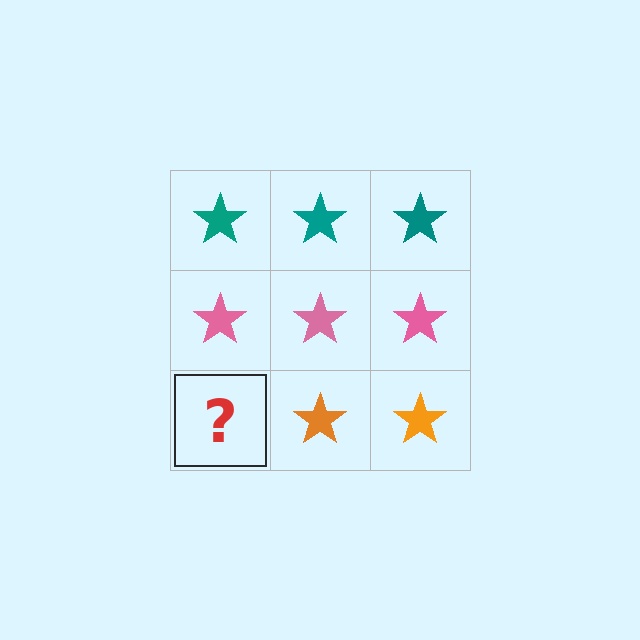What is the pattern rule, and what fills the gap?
The rule is that each row has a consistent color. The gap should be filled with an orange star.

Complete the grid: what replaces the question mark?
The question mark should be replaced with an orange star.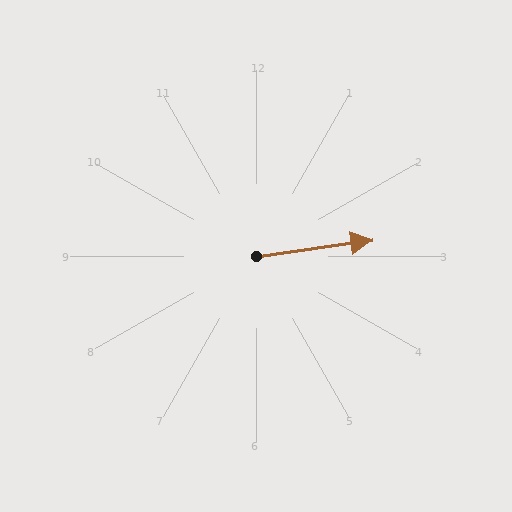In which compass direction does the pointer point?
East.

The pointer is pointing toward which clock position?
Roughly 3 o'clock.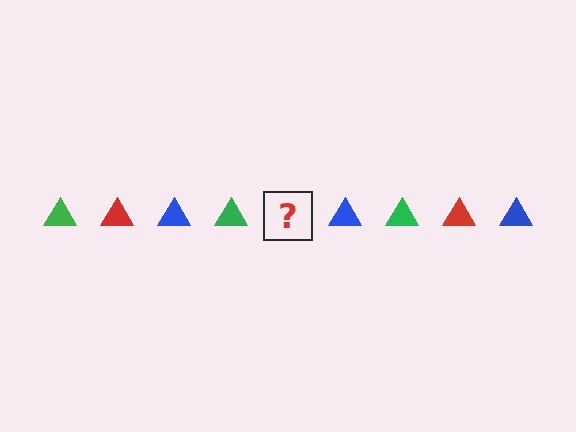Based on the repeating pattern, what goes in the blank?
The blank should be a red triangle.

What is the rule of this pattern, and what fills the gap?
The rule is that the pattern cycles through green, red, blue triangles. The gap should be filled with a red triangle.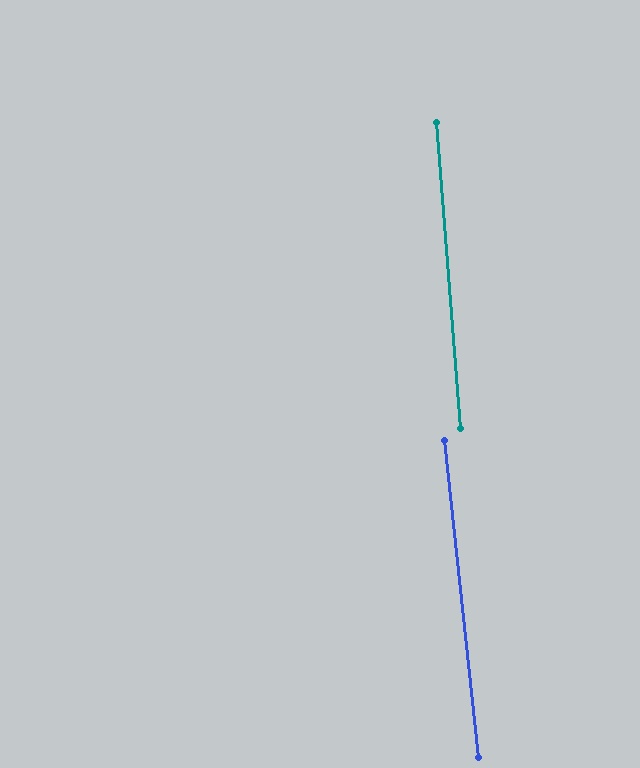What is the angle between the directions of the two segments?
Approximately 2 degrees.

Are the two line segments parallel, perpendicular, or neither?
Parallel — their directions differ by only 1.8°.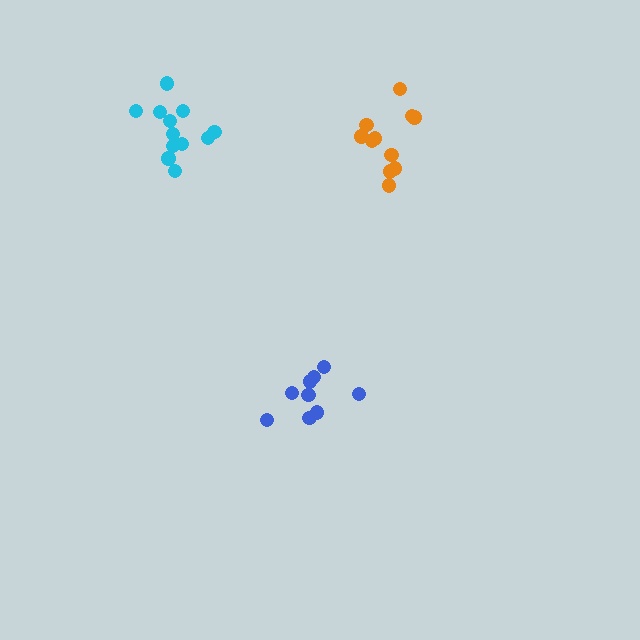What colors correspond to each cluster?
The clusters are colored: blue, cyan, orange.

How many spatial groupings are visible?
There are 3 spatial groupings.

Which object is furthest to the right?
The orange cluster is rightmost.